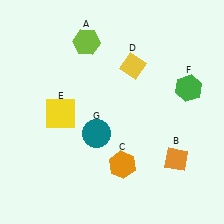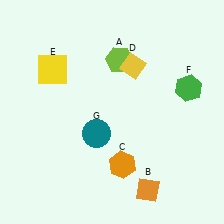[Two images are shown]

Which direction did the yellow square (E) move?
The yellow square (E) moved up.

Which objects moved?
The objects that moved are: the lime hexagon (A), the orange diamond (B), the yellow square (E).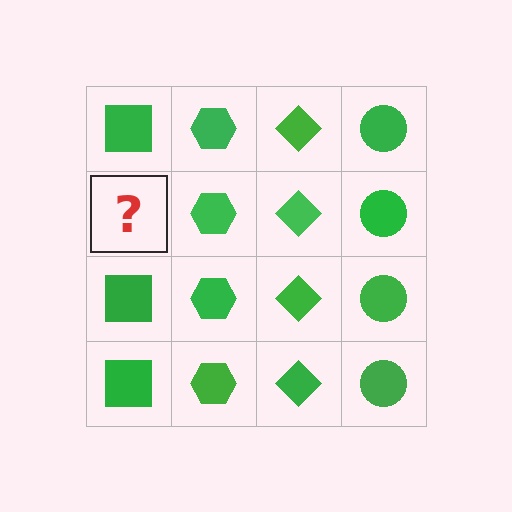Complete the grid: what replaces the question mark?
The question mark should be replaced with a green square.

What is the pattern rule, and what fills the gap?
The rule is that each column has a consistent shape. The gap should be filled with a green square.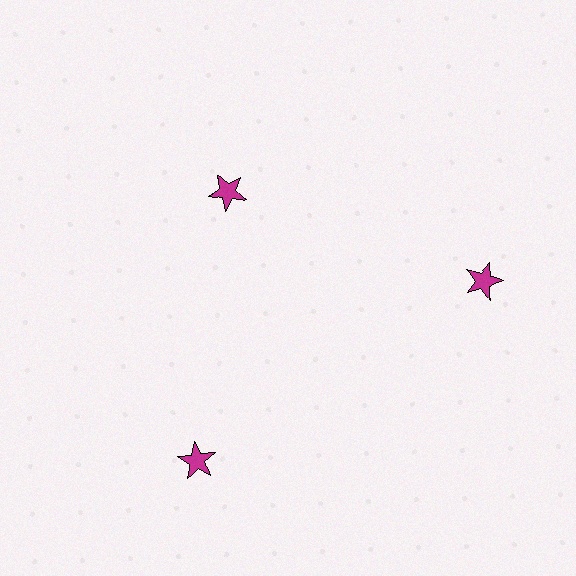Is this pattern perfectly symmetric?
No. The 3 magenta stars are arranged in a ring, but one element near the 11 o'clock position is pulled inward toward the center, breaking the 3-fold rotational symmetry.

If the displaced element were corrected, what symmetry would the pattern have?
It would have 3-fold rotational symmetry — the pattern would map onto itself every 120 degrees.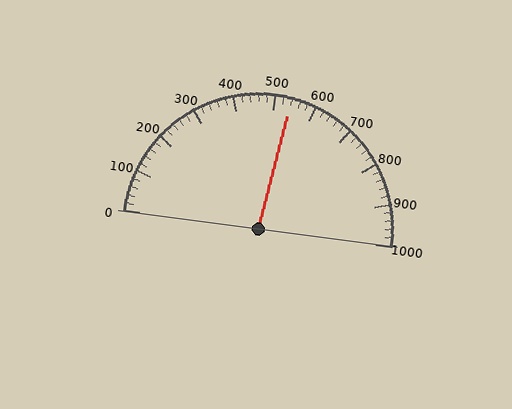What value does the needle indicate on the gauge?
The needle indicates approximately 540.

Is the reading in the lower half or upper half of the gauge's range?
The reading is in the upper half of the range (0 to 1000).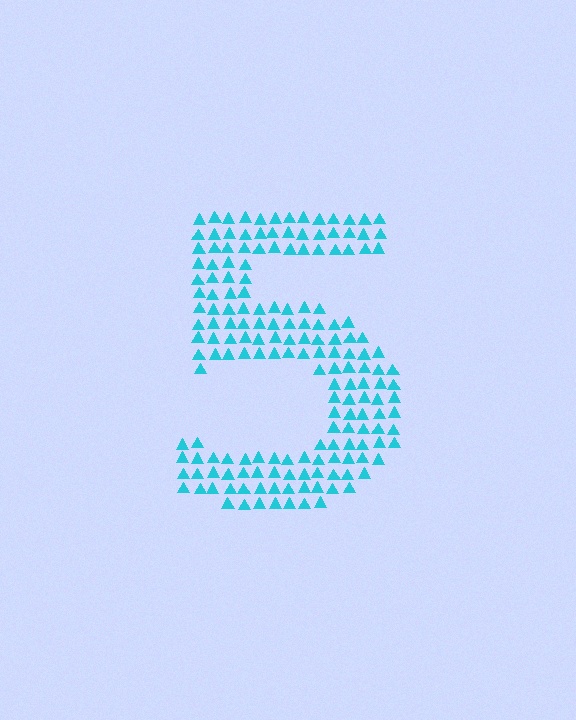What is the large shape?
The large shape is the digit 5.